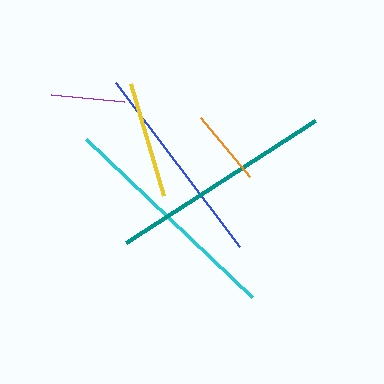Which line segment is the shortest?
The purple line is the shortest at approximately 72 pixels.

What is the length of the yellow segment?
The yellow segment is approximately 116 pixels long.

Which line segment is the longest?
The cyan line is the longest at approximately 229 pixels.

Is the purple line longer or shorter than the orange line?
The orange line is longer than the purple line.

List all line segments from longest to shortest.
From longest to shortest: cyan, teal, blue, yellow, orange, purple.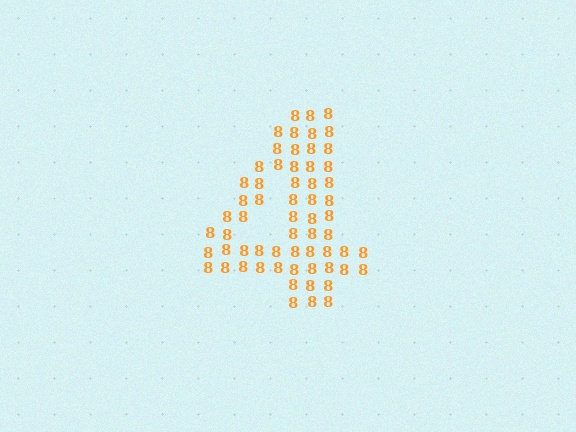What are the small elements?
The small elements are digit 8's.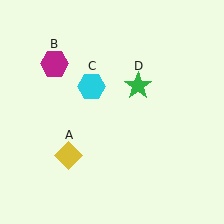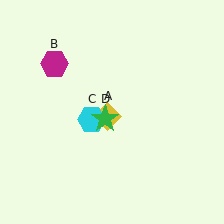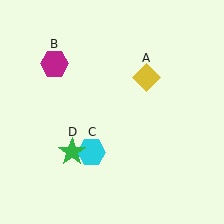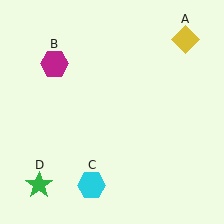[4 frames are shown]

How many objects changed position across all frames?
3 objects changed position: yellow diamond (object A), cyan hexagon (object C), green star (object D).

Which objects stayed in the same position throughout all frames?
Magenta hexagon (object B) remained stationary.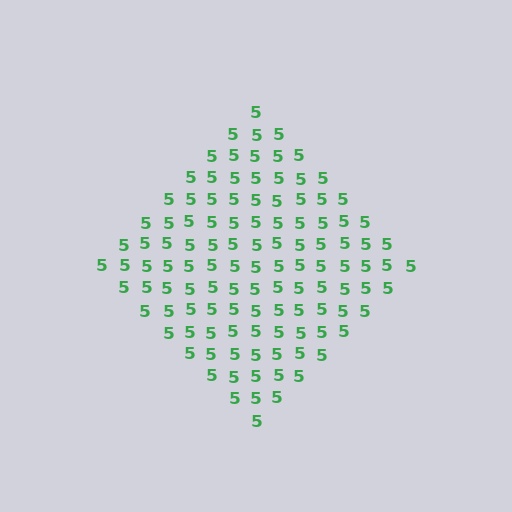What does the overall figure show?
The overall figure shows a diamond.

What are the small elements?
The small elements are digit 5's.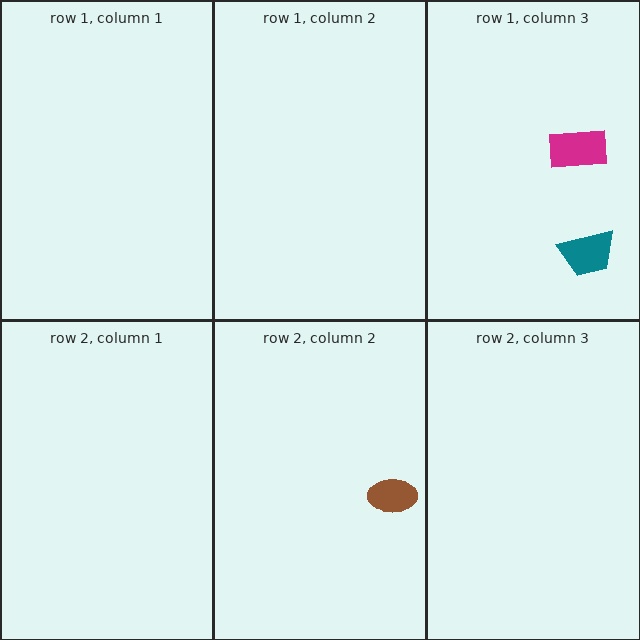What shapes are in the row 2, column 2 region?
The brown ellipse.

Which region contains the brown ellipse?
The row 2, column 2 region.